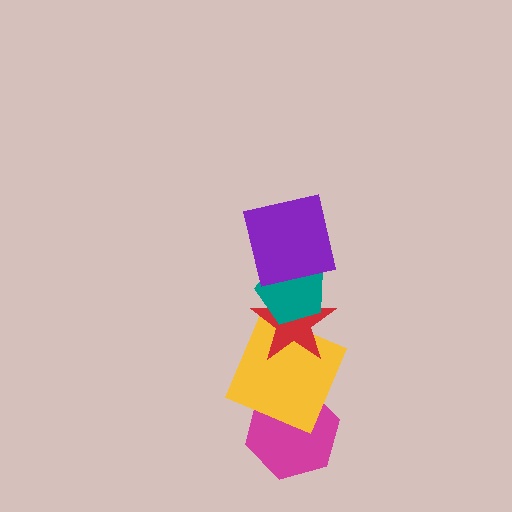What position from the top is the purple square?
The purple square is 1st from the top.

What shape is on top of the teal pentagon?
The purple square is on top of the teal pentagon.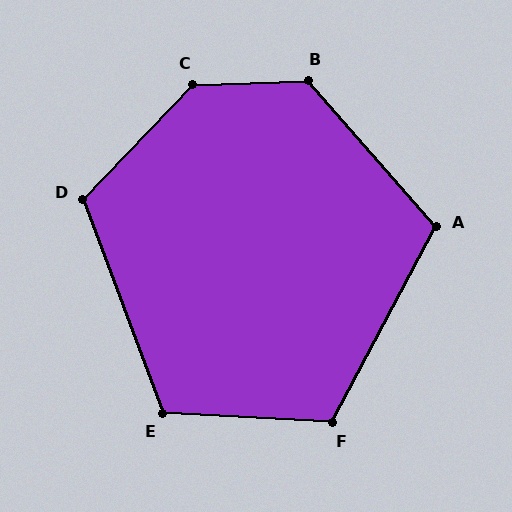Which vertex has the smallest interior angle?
A, at approximately 111 degrees.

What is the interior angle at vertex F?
Approximately 115 degrees (obtuse).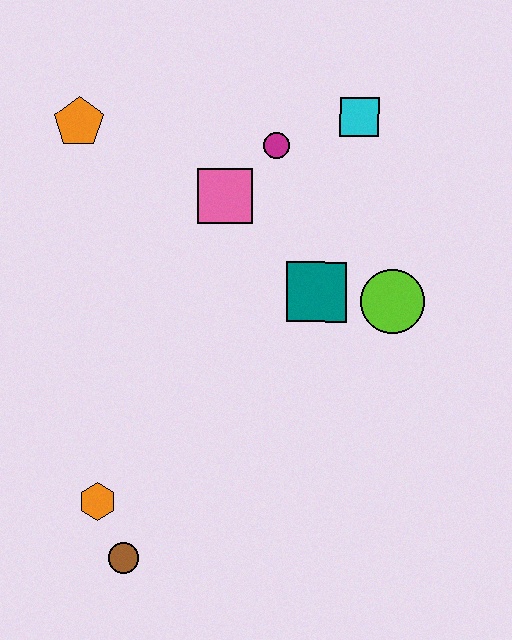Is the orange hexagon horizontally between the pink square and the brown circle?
No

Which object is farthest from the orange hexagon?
The cyan square is farthest from the orange hexagon.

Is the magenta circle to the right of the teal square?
No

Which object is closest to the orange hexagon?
The brown circle is closest to the orange hexagon.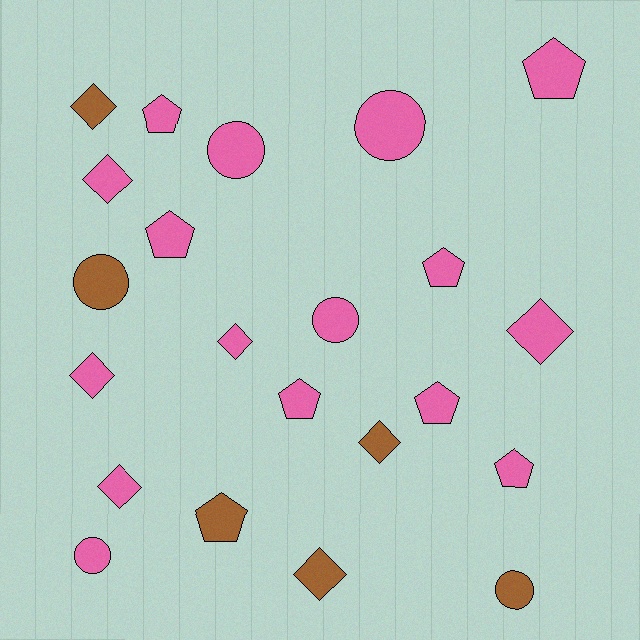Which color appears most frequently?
Pink, with 16 objects.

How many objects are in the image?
There are 22 objects.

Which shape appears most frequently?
Diamond, with 8 objects.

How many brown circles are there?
There are 2 brown circles.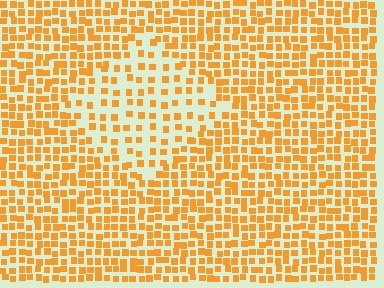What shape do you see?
I see a diamond.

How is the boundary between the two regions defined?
The boundary is defined by a change in element density (approximately 2.0x ratio). All elements are the same color, size, and shape.